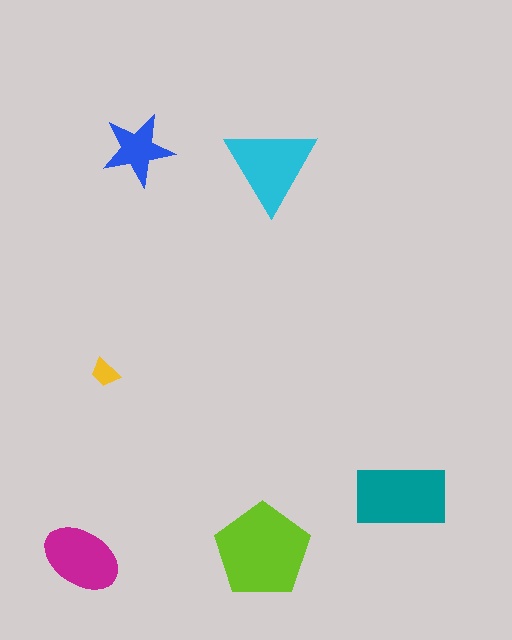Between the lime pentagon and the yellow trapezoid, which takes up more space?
The lime pentagon.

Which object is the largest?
The lime pentagon.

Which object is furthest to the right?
The teal rectangle is rightmost.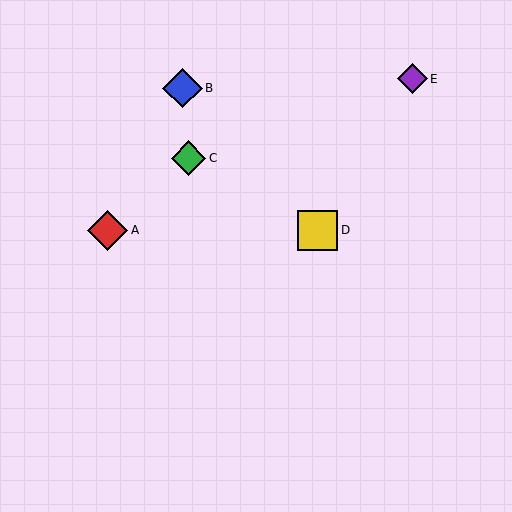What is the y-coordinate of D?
Object D is at y≈230.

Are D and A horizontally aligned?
Yes, both are at y≈230.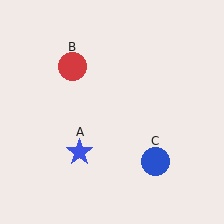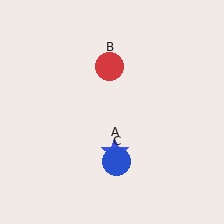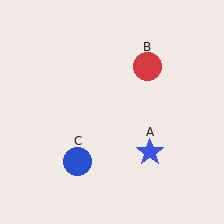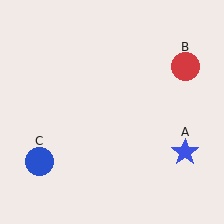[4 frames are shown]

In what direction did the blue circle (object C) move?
The blue circle (object C) moved left.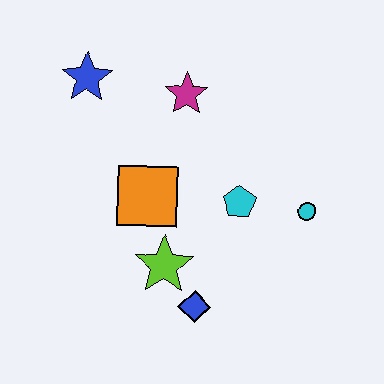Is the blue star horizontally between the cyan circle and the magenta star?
No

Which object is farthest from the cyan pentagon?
The blue star is farthest from the cyan pentagon.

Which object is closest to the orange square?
The lime star is closest to the orange square.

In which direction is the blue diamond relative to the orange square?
The blue diamond is below the orange square.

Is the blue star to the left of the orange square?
Yes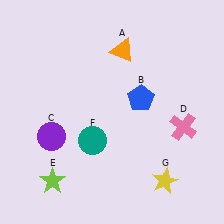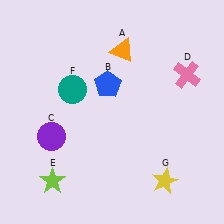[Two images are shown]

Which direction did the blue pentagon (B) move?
The blue pentagon (B) moved left.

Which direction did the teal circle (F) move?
The teal circle (F) moved up.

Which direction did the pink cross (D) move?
The pink cross (D) moved up.